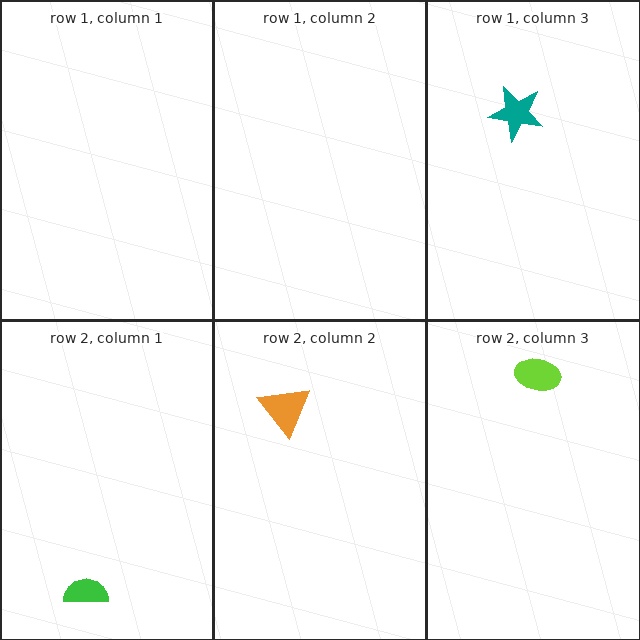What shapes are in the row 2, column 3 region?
The lime ellipse.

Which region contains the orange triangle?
The row 2, column 2 region.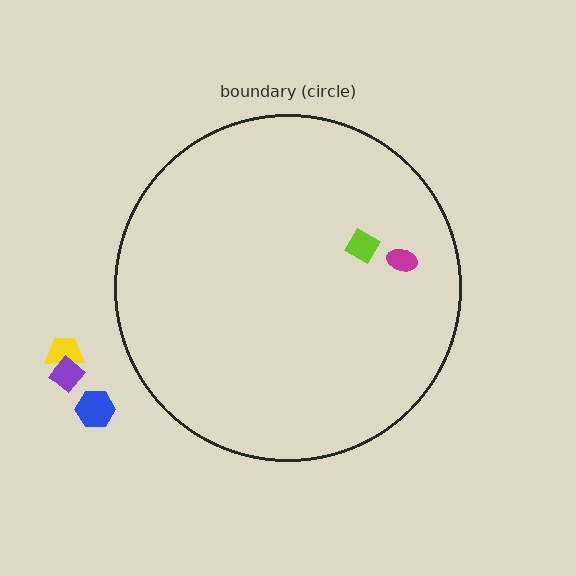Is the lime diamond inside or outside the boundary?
Inside.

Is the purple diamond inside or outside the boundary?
Outside.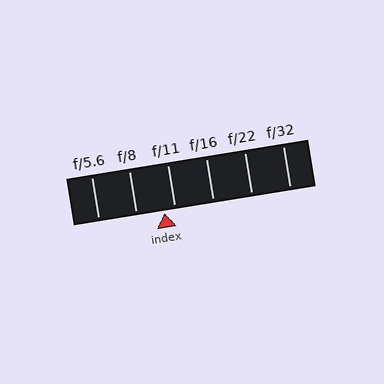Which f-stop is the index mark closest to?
The index mark is closest to f/11.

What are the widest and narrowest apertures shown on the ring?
The widest aperture shown is f/5.6 and the narrowest is f/32.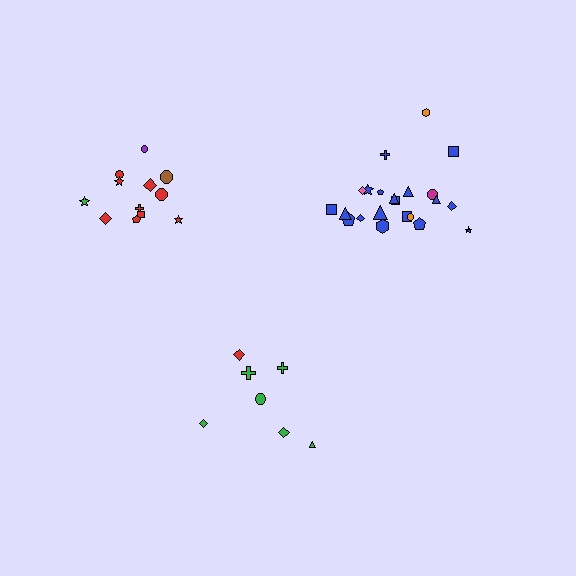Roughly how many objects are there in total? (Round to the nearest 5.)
Roughly 40 objects in total.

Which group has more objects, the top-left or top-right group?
The top-right group.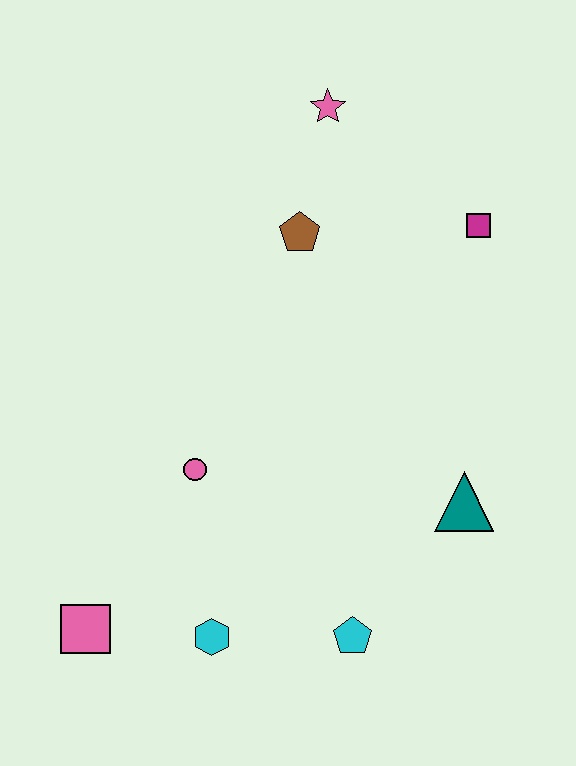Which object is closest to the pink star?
The brown pentagon is closest to the pink star.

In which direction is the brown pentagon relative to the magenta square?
The brown pentagon is to the left of the magenta square.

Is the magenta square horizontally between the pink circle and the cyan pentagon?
No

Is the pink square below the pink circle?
Yes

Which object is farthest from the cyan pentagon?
The pink star is farthest from the cyan pentagon.